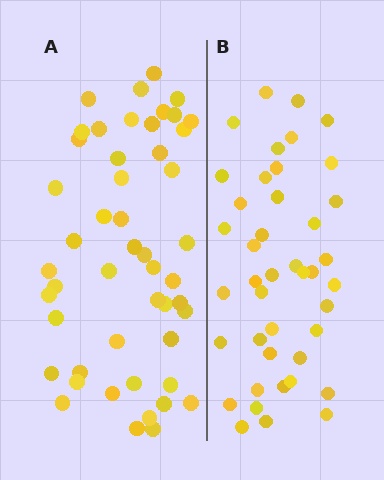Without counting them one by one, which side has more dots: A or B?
Region A (the left region) has more dots.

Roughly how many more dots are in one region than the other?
Region A has roughly 8 or so more dots than region B.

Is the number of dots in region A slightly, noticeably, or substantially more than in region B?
Region A has only slightly more — the two regions are fairly close. The ratio is roughly 1.2 to 1.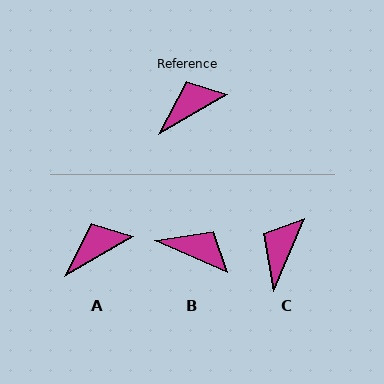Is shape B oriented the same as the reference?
No, it is off by about 54 degrees.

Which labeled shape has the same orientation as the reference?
A.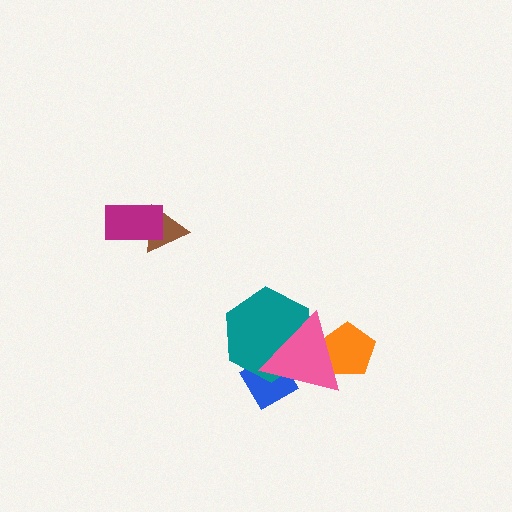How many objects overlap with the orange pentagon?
1 object overlaps with the orange pentagon.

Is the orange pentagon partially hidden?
Yes, it is partially covered by another shape.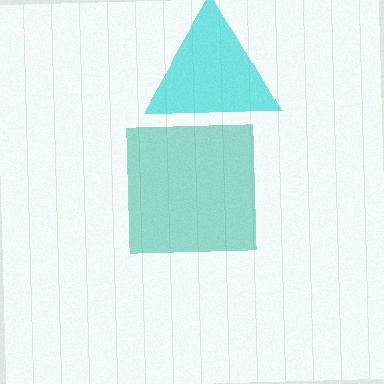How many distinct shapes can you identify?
There are 2 distinct shapes: a teal square, a cyan triangle.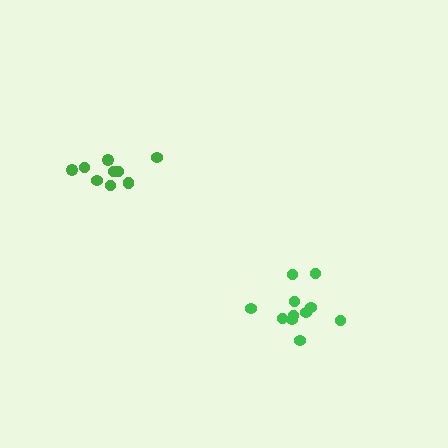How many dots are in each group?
Group 1: 10 dots, Group 2: 11 dots (21 total).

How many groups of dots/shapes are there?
There are 2 groups.